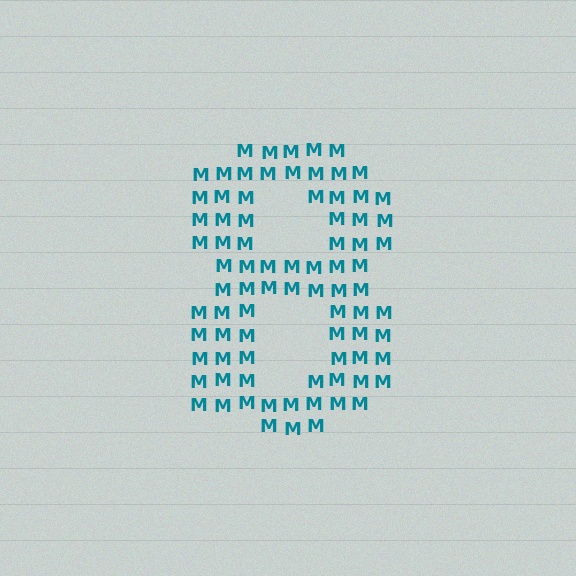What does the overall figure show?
The overall figure shows the digit 8.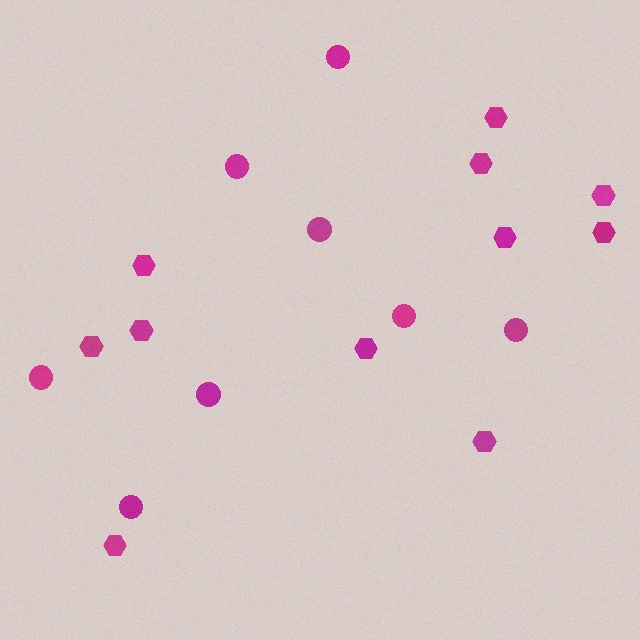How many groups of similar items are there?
There are 2 groups: one group of hexagons (11) and one group of circles (8).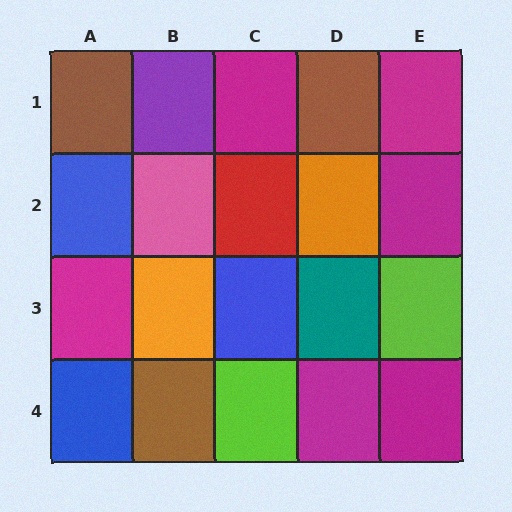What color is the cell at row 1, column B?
Purple.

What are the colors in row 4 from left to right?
Blue, brown, lime, magenta, magenta.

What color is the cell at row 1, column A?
Brown.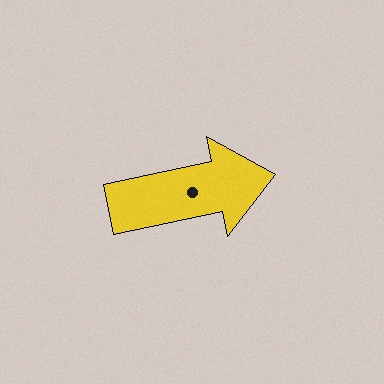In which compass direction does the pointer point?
East.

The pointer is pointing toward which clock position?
Roughly 3 o'clock.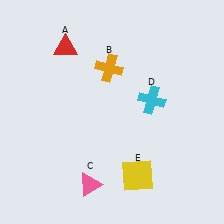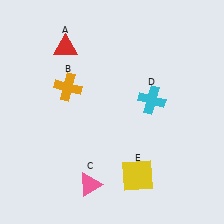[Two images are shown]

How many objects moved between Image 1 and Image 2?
1 object moved between the two images.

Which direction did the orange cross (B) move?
The orange cross (B) moved left.